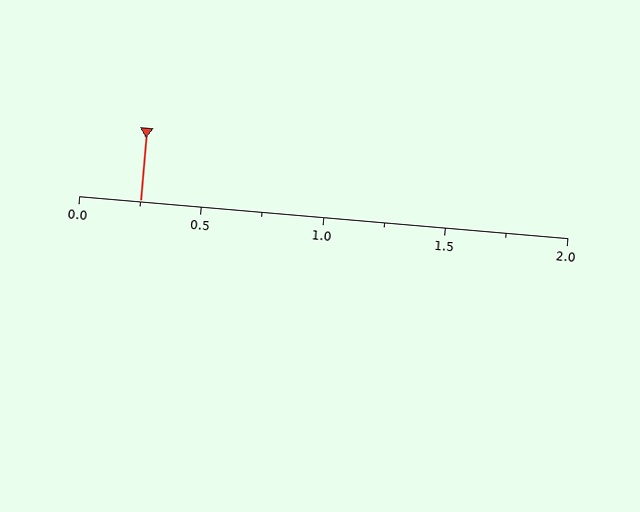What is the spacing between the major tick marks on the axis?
The major ticks are spaced 0.5 apart.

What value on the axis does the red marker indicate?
The marker indicates approximately 0.25.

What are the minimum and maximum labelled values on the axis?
The axis runs from 0.0 to 2.0.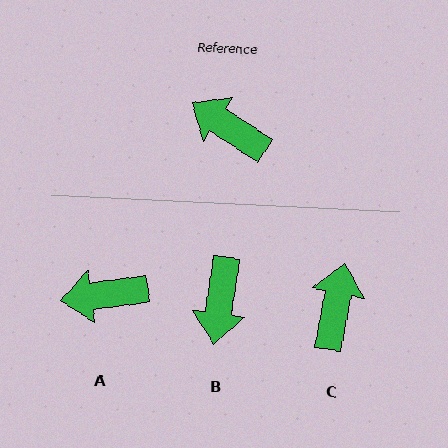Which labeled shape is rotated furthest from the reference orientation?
B, about 115 degrees away.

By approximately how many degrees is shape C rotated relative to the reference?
Approximately 67 degrees clockwise.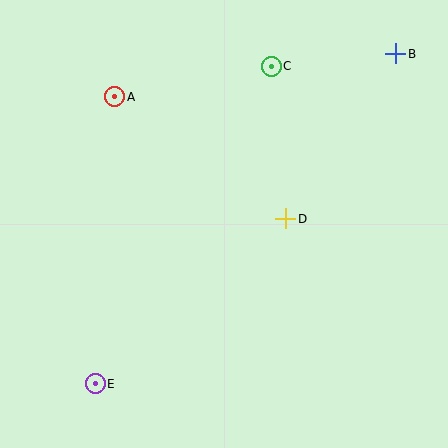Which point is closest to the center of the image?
Point D at (286, 219) is closest to the center.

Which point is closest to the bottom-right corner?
Point D is closest to the bottom-right corner.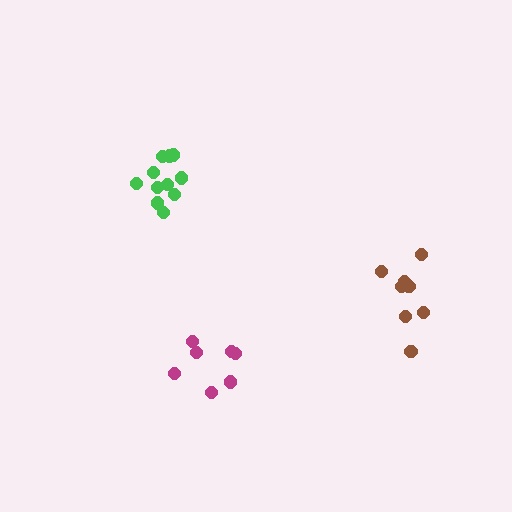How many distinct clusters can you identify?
There are 3 distinct clusters.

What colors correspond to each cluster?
The clusters are colored: green, magenta, brown.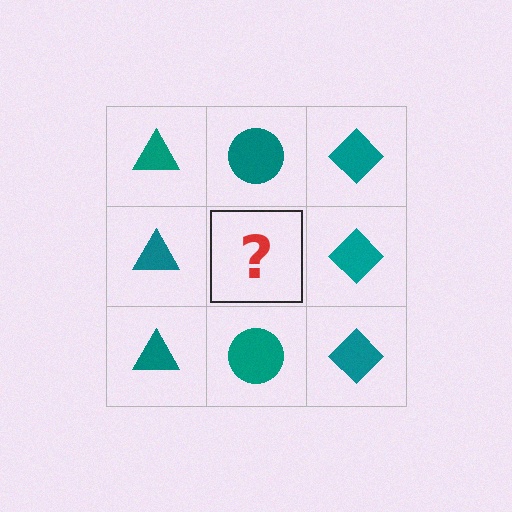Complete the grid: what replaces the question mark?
The question mark should be replaced with a teal circle.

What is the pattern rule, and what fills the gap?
The rule is that each column has a consistent shape. The gap should be filled with a teal circle.